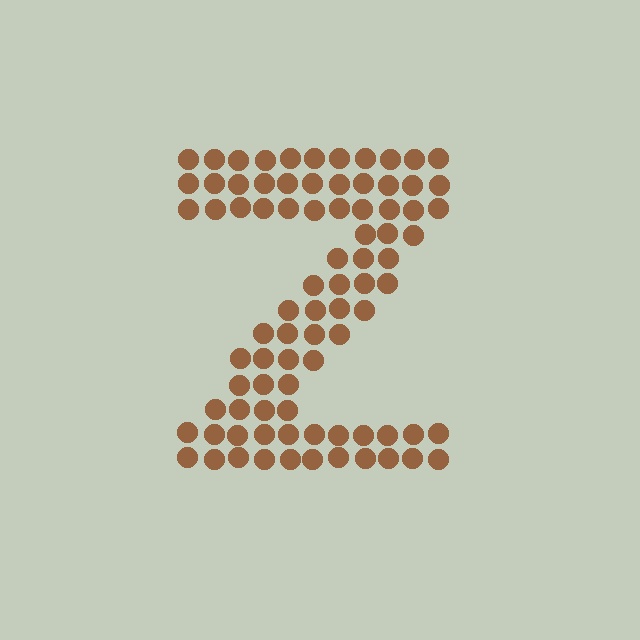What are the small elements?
The small elements are circles.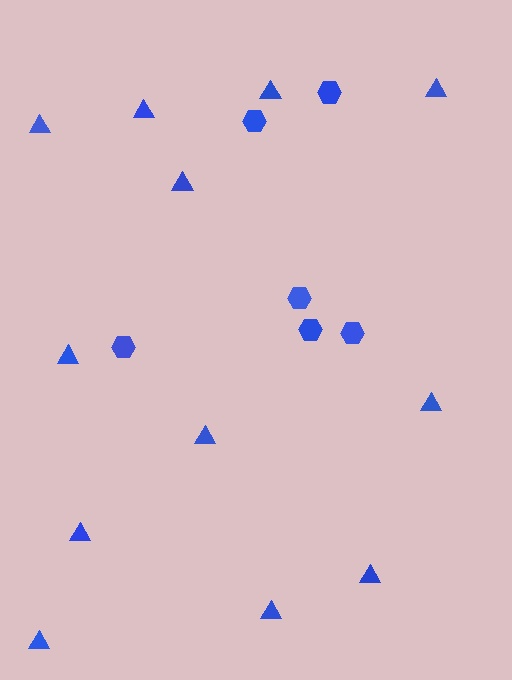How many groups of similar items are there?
There are 2 groups: one group of triangles (12) and one group of hexagons (6).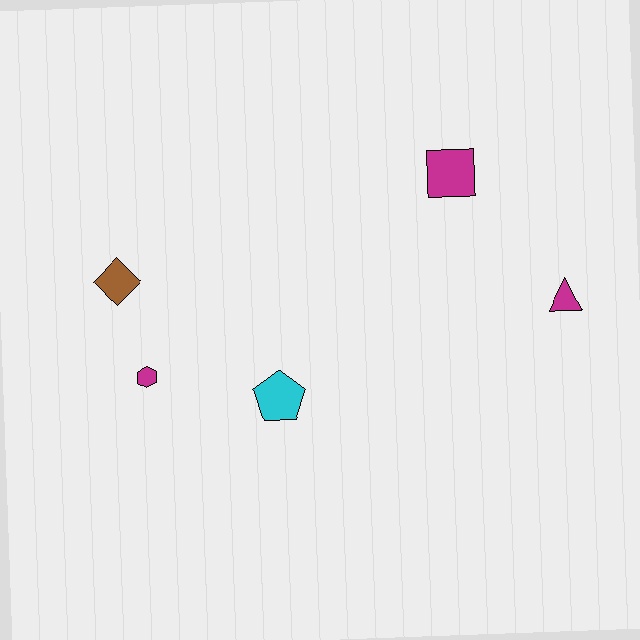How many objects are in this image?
There are 5 objects.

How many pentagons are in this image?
There is 1 pentagon.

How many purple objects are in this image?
There are no purple objects.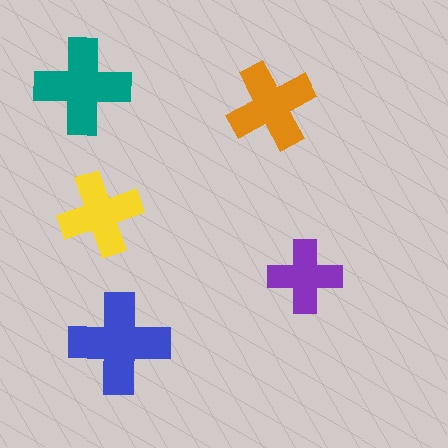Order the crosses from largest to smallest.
the blue one, the teal one, the orange one, the yellow one, the purple one.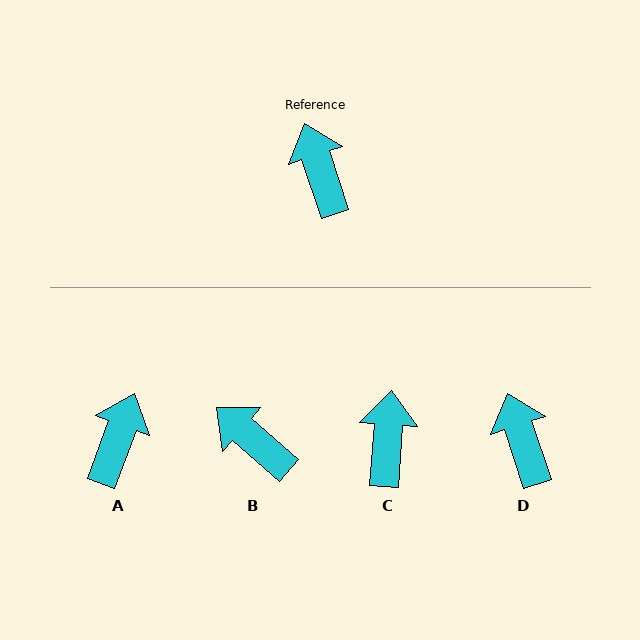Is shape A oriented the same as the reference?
No, it is off by about 38 degrees.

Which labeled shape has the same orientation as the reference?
D.